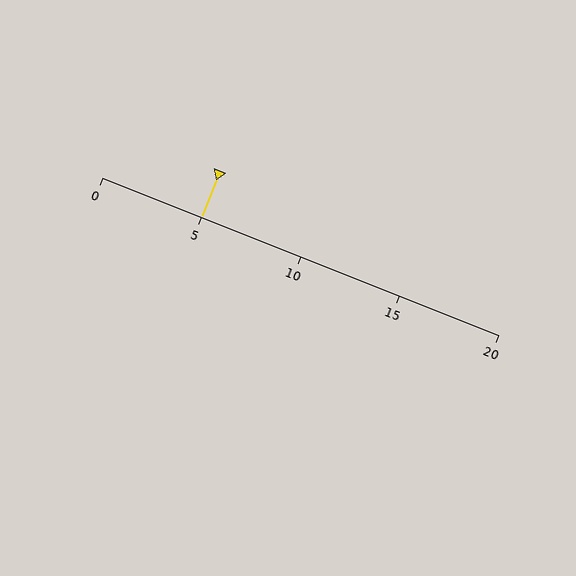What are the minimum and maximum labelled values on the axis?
The axis runs from 0 to 20.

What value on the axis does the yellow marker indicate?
The marker indicates approximately 5.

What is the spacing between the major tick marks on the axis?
The major ticks are spaced 5 apart.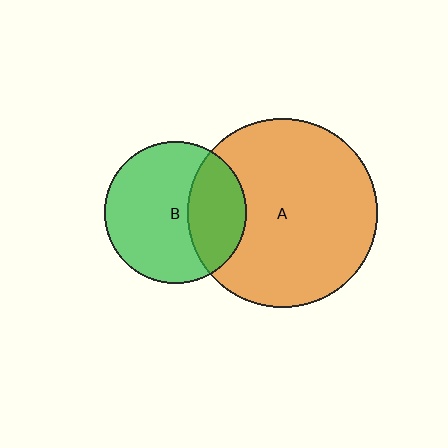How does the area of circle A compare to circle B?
Approximately 1.8 times.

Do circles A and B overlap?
Yes.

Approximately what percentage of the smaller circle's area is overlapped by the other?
Approximately 30%.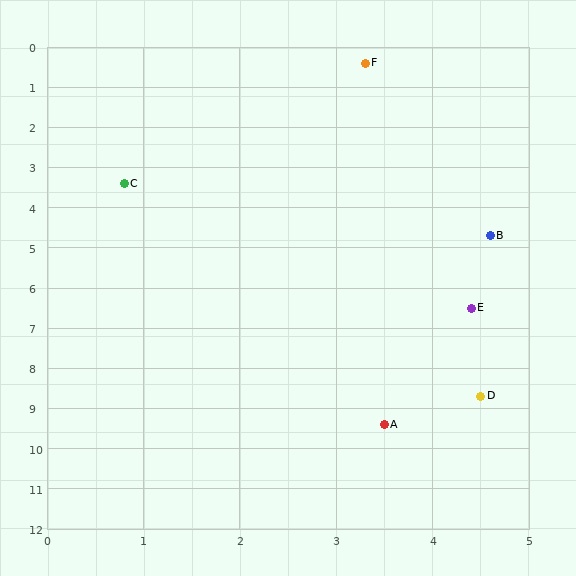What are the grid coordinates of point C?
Point C is at approximately (0.8, 3.4).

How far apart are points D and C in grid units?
Points D and C are about 6.5 grid units apart.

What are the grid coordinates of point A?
Point A is at approximately (3.5, 9.4).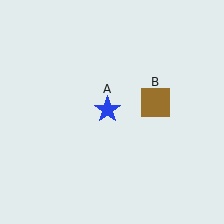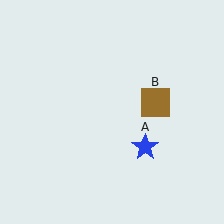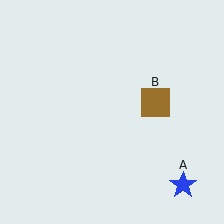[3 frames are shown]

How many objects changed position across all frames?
1 object changed position: blue star (object A).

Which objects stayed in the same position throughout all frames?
Brown square (object B) remained stationary.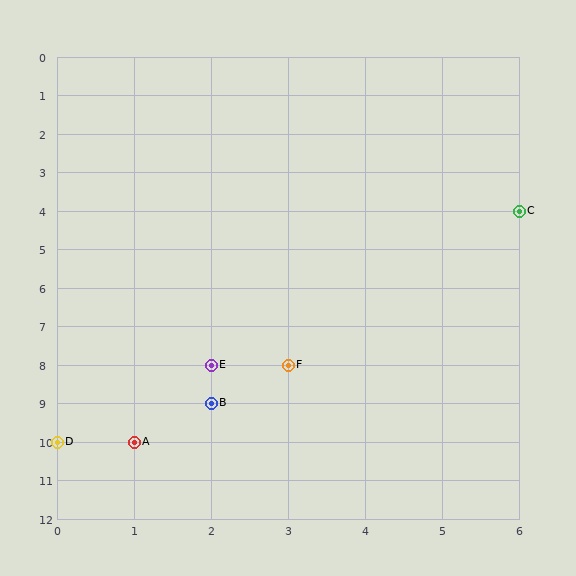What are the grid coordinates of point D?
Point D is at grid coordinates (0, 10).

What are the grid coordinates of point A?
Point A is at grid coordinates (1, 10).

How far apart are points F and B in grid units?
Points F and B are 1 column and 1 row apart (about 1.4 grid units diagonally).